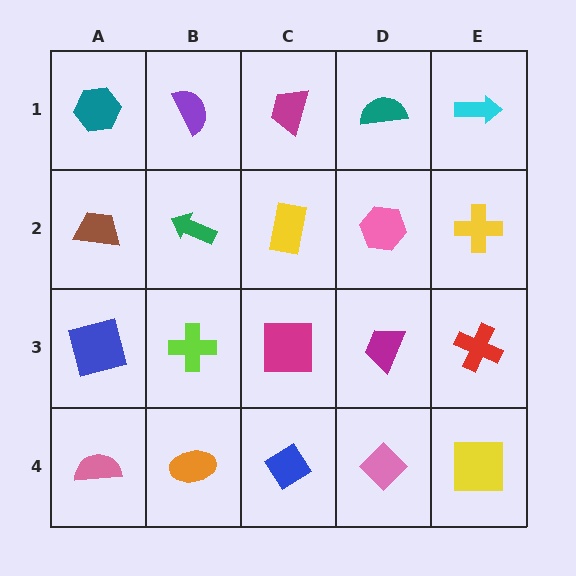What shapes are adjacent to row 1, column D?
A pink hexagon (row 2, column D), a magenta trapezoid (row 1, column C), a cyan arrow (row 1, column E).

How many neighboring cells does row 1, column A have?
2.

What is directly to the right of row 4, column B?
A blue diamond.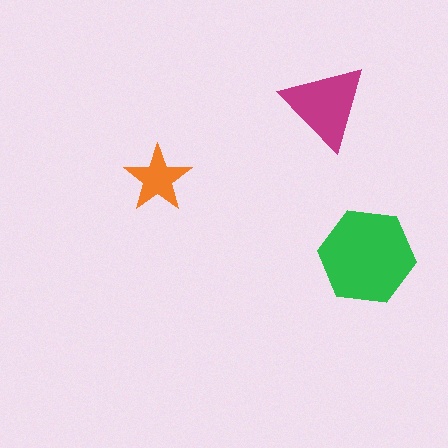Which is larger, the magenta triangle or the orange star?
The magenta triangle.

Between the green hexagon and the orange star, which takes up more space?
The green hexagon.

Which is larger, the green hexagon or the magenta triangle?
The green hexagon.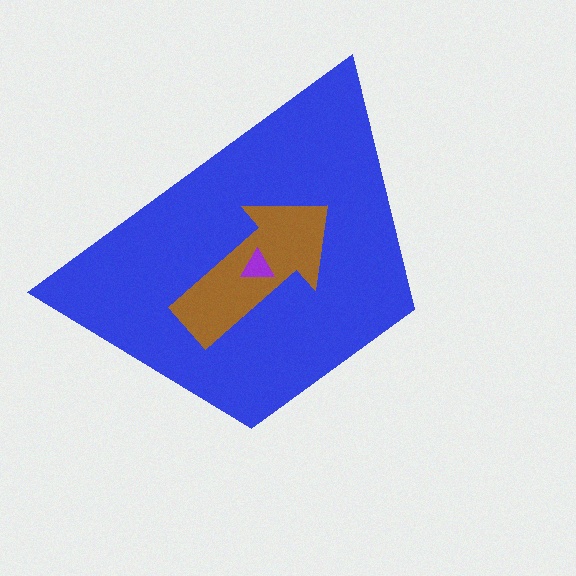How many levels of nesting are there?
3.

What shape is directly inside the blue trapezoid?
The brown arrow.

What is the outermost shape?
The blue trapezoid.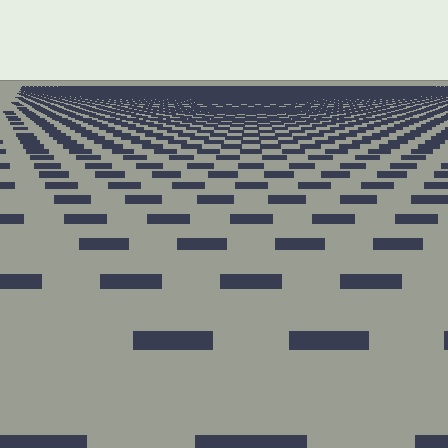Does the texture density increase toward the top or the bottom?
Density increases toward the top.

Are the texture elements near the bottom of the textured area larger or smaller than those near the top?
Larger. Near the bottom, elements are closer to the viewer and appear at a bigger on-screen size.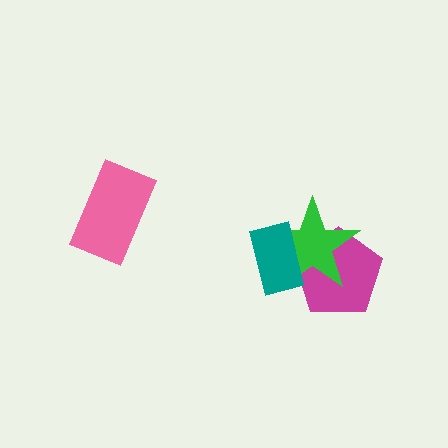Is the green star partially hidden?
Yes, it is partially covered by another shape.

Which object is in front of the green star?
The teal rectangle is in front of the green star.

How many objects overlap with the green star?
2 objects overlap with the green star.